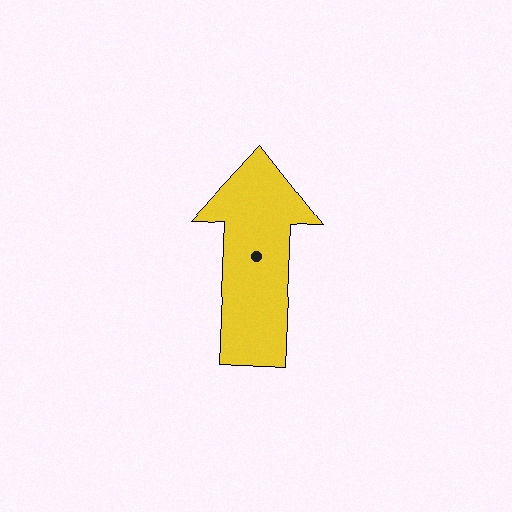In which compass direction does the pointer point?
North.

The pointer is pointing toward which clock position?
Roughly 12 o'clock.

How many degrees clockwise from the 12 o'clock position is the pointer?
Approximately 2 degrees.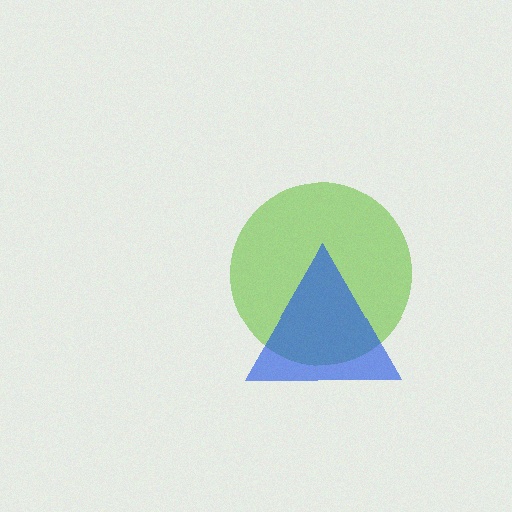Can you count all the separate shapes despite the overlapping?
Yes, there are 2 separate shapes.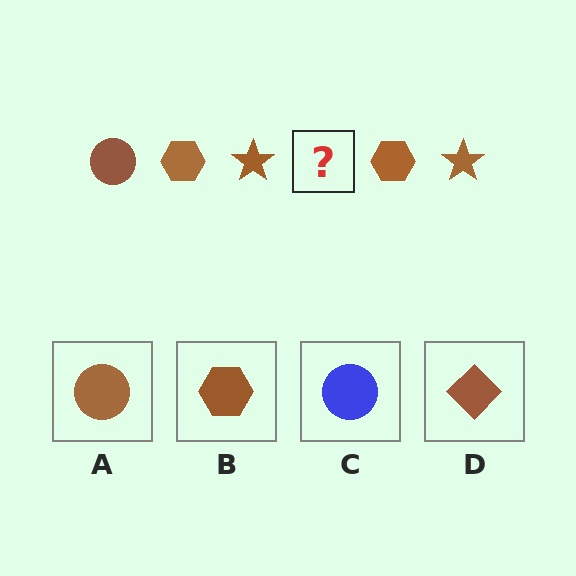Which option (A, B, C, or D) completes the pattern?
A.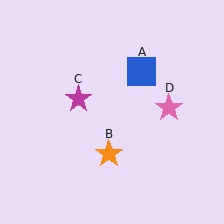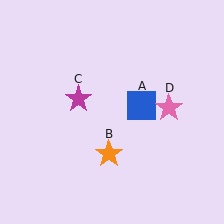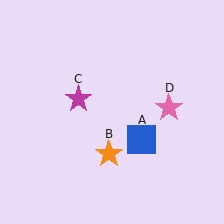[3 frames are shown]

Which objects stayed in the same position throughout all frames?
Orange star (object B) and magenta star (object C) and pink star (object D) remained stationary.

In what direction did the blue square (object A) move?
The blue square (object A) moved down.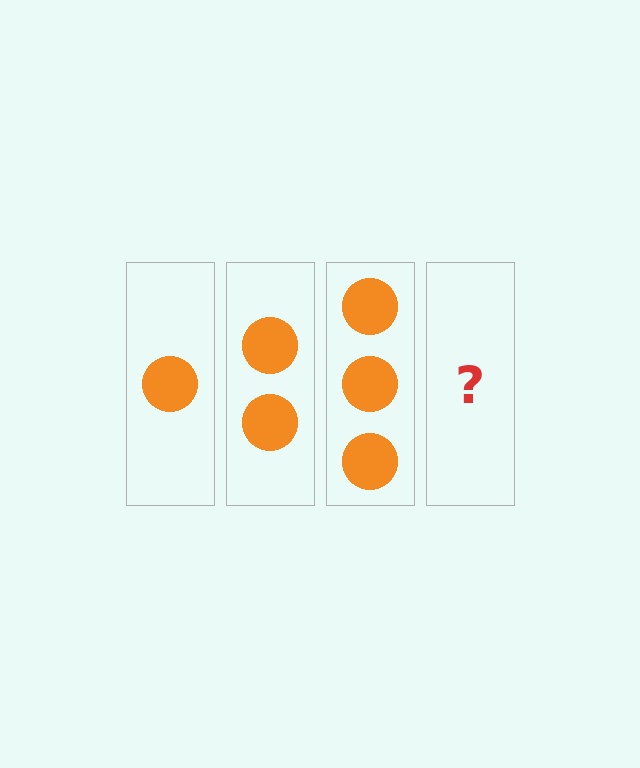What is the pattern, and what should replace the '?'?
The pattern is that each step adds one more circle. The '?' should be 4 circles.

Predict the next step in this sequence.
The next step is 4 circles.